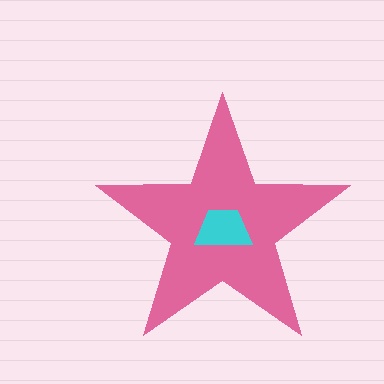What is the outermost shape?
The pink star.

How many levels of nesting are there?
2.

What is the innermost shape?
The cyan trapezoid.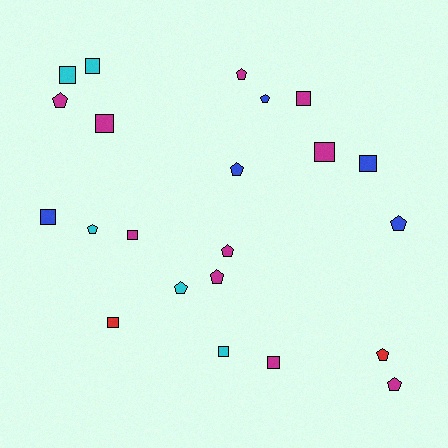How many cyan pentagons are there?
There are 2 cyan pentagons.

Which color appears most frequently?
Magenta, with 10 objects.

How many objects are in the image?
There are 22 objects.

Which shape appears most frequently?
Pentagon, with 11 objects.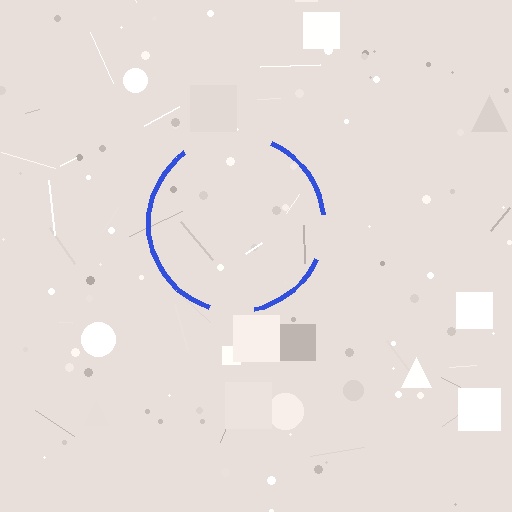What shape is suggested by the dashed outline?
The dashed outline suggests a circle.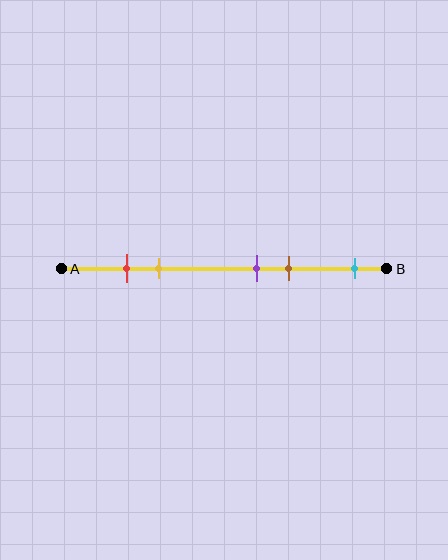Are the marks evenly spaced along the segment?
No, the marks are not evenly spaced.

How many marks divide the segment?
There are 5 marks dividing the segment.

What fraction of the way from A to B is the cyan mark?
The cyan mark is approximately 90% (0.9) of the way from A to B.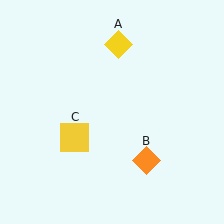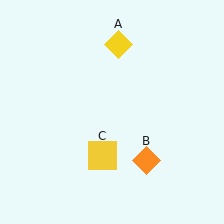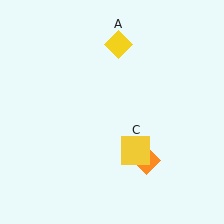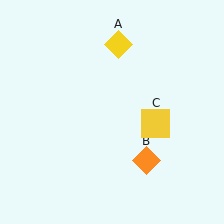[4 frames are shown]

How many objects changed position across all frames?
1 object changed position: yellow square (object C).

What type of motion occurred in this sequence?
The yellow square (object C) rotated counterclockwise around the center of the scene.